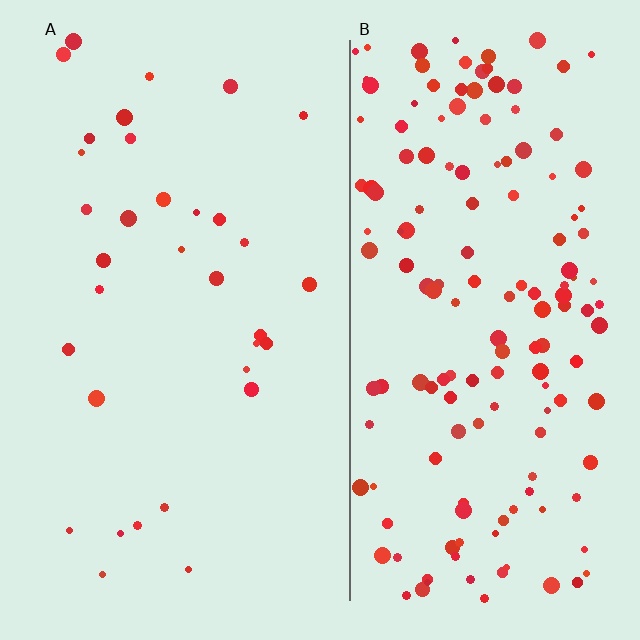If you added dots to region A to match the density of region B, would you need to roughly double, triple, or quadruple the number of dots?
Approximately quadruple.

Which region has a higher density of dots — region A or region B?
B (the right).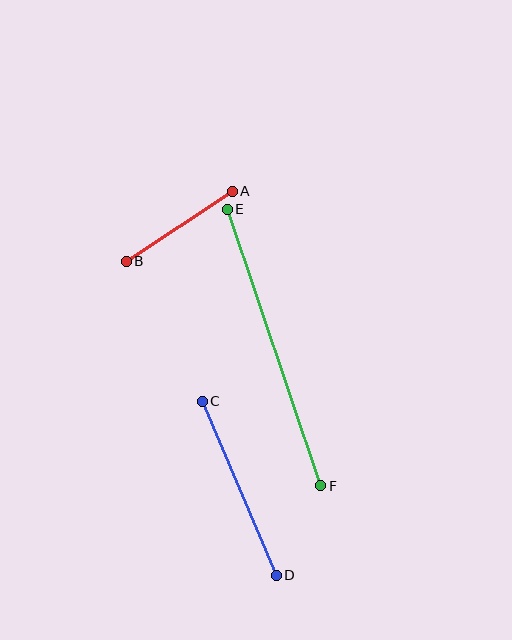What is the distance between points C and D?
The distance is approximately 189 pixels.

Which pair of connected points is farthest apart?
Points E and F are farthest apart.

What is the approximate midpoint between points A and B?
The midpoint is at approximately (179, 226) pixels.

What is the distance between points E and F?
The distance is approximately 292 pixels.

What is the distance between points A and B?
The distance is approximately 127 pixels.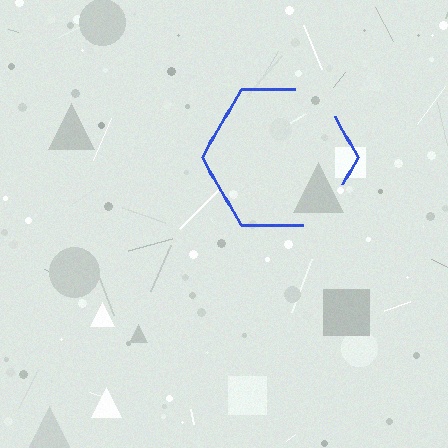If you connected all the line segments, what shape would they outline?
They would outline a hexagon.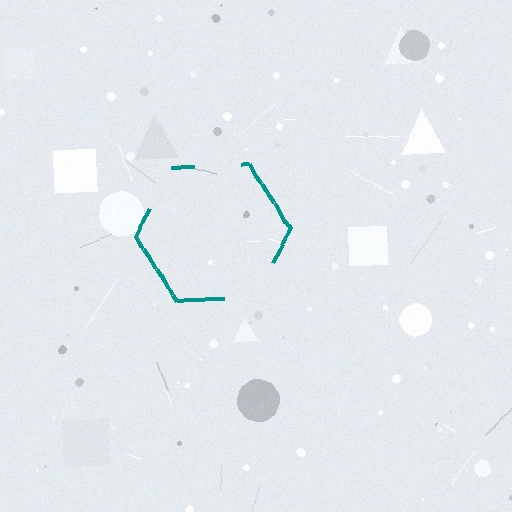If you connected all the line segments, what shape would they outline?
They would outline a hexagon.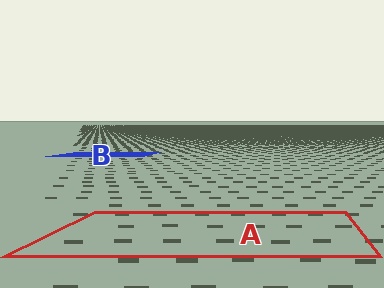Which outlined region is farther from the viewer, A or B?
Region B is farther from the viewer — the texture elements inside it appear smaller and more densely packed.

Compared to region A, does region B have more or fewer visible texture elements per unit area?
Region B has more texture elements per unit area — they are packed more densely because it is farther away.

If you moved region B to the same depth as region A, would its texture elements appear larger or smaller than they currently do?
They would appear larger. At a closer depth, the same texture elements are projected at a bigger on-screen size.